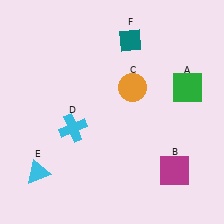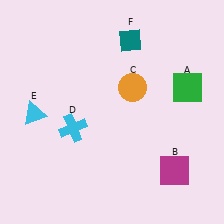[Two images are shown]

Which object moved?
The cyan triangle (E) moved up.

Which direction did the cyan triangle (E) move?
The cyan triangle (E) moved up.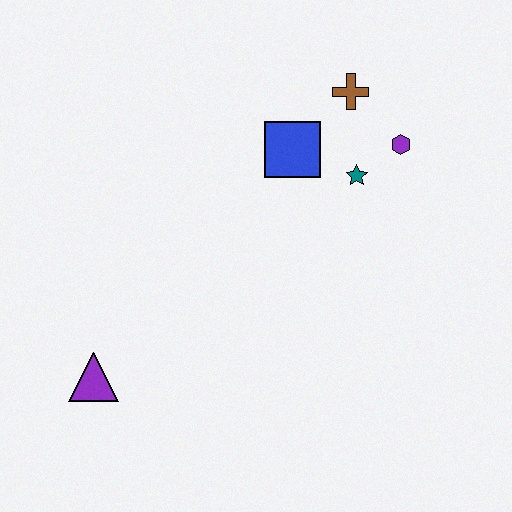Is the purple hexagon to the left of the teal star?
No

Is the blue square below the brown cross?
Yes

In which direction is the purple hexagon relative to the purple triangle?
The purple hexagon is to the right of the purple triangle.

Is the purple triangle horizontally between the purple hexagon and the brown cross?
No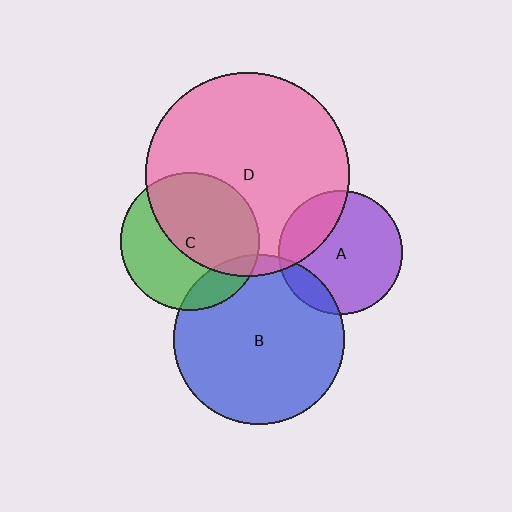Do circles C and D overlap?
Yes.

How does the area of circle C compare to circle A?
Approximately 1.2 times.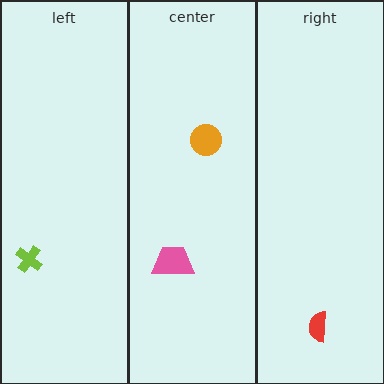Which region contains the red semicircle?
The right region.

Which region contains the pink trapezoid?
The center region.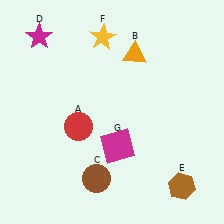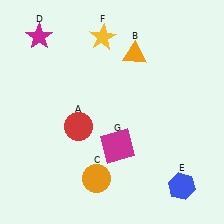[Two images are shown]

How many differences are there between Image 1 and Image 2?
There are 2 differences between the two images.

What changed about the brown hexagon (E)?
In Image 1, E is brown. In Image 2, it changed to blue.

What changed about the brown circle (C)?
In Image 1, C is brown. In Image 2, it changed to orange.